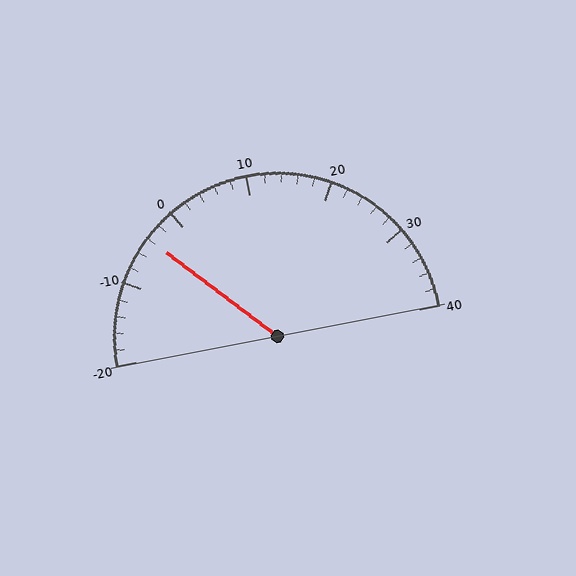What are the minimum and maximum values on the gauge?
The gauge ranges from -20 to 40.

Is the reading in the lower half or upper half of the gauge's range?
The reading is in the lower half of the range (-20 to 40).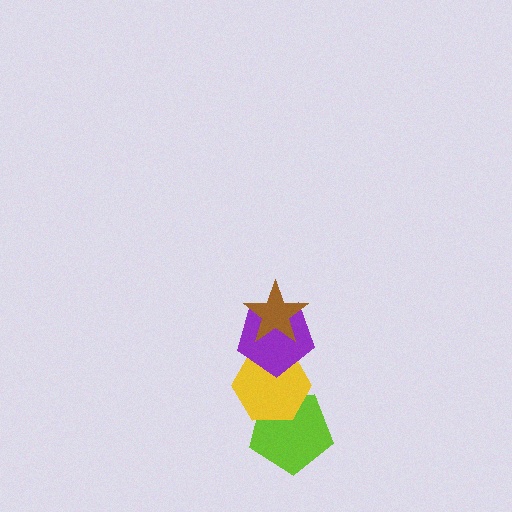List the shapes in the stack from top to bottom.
From top to bottom: the brown star, the purple pentagon, the yellow hexagon, the lime pentagon.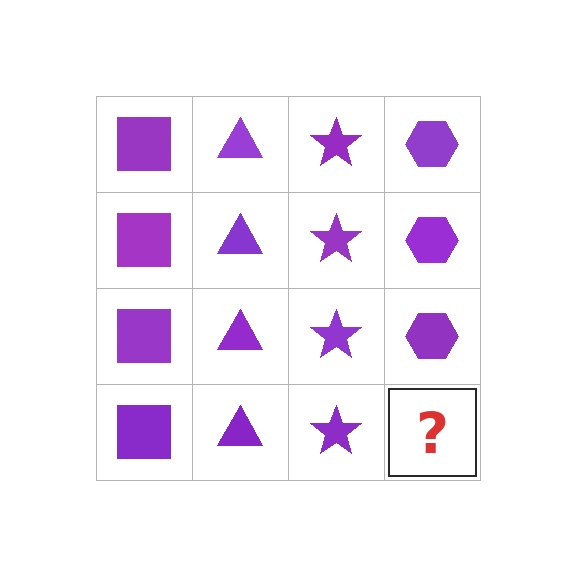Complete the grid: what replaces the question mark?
The question mark should be replaced with a purple hexagon.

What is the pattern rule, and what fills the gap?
The rule is that each column has a consistent shape. The gap should be filled with a purple hexagon.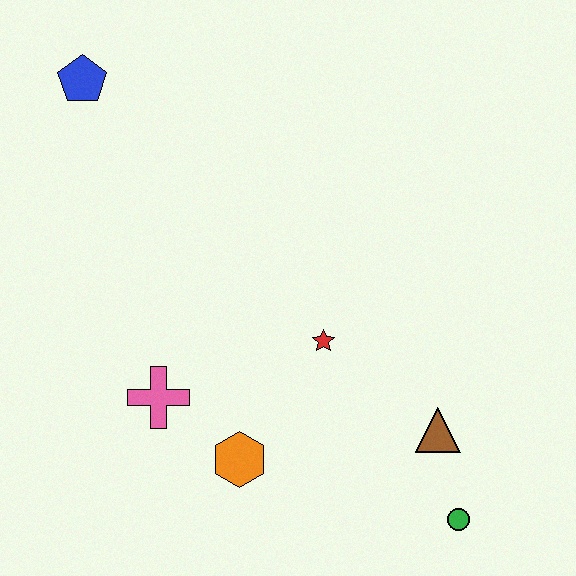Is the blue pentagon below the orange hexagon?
No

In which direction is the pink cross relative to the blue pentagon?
The pink cross is below the blue pentagon.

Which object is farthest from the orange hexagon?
The blue pentagon is farthest from the orange hexagon.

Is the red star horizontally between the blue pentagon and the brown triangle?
Yes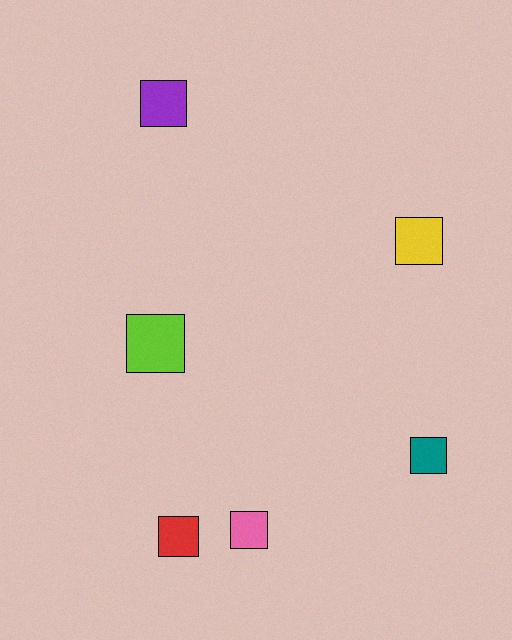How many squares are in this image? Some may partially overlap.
There are 6 squares.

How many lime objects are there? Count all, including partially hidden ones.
There is 1 lime object.